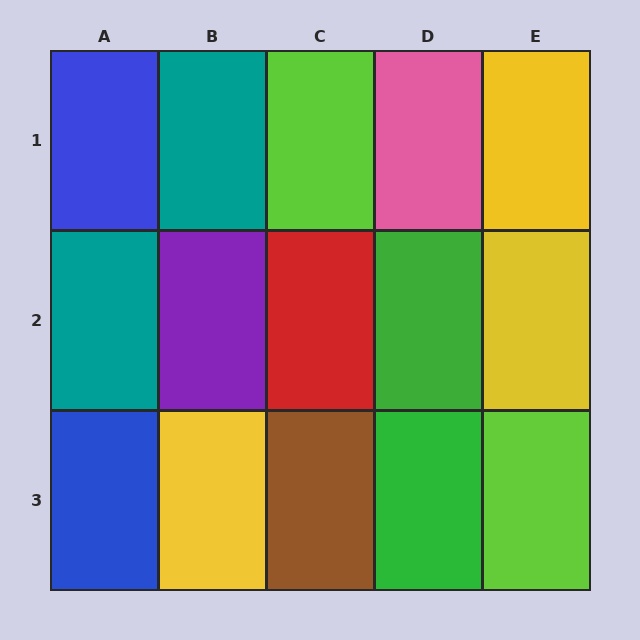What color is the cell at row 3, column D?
Green.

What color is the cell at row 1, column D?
Pink.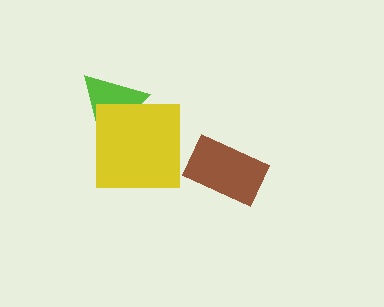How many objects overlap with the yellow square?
1 object overlaps with the yellow square.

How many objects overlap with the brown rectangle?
0 objects overlap with the brown rectangle.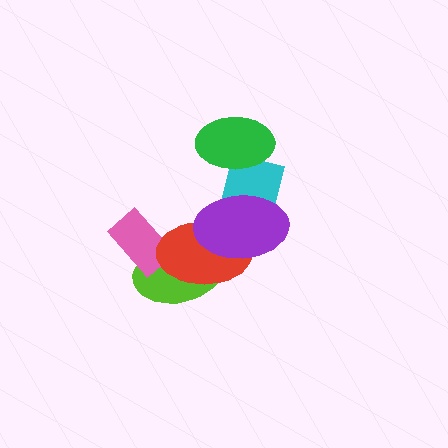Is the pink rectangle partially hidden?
Yes, it is partially covered by another shape.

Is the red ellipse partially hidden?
Yes, it is partially covered by another shape.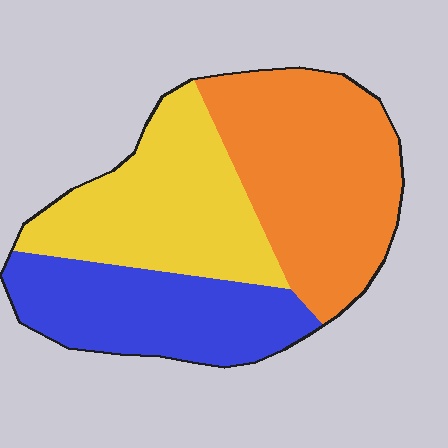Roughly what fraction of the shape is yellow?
Yellow takes up about one third (1/3) of the shape.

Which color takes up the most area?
Orange, at roughly 40%.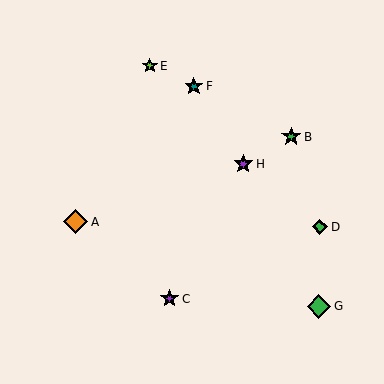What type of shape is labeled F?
Shape F is a teal star.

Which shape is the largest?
The orange diamond (labeled A) is the largest.